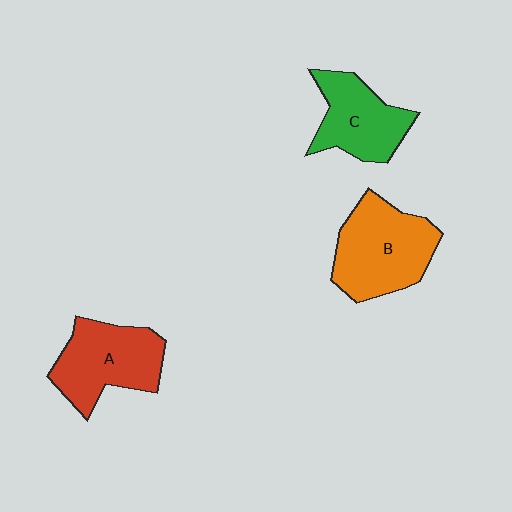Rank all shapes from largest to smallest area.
From largest to smallest: B (orange), A (red), C (green).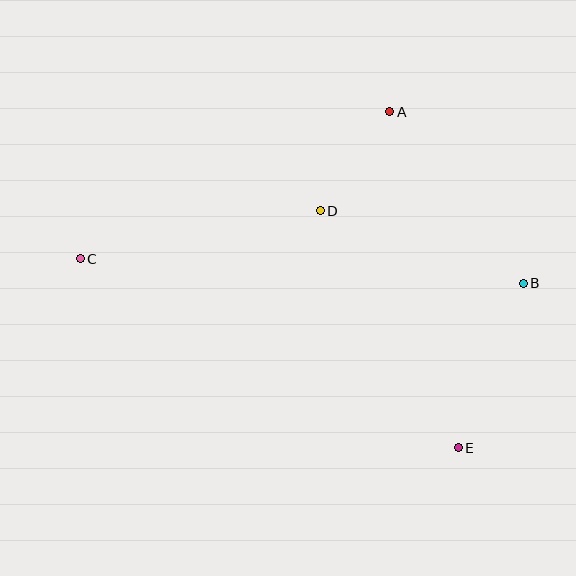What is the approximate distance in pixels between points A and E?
The distance between A and E is approximately 343 pixels.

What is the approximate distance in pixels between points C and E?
The distance between C and E is approximately 423 pixels.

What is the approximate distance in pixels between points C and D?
The distance between C and D is approximately 244 pixels.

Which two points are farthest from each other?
Points B and C are farthest from each other.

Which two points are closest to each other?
Points A and D are closest to each other.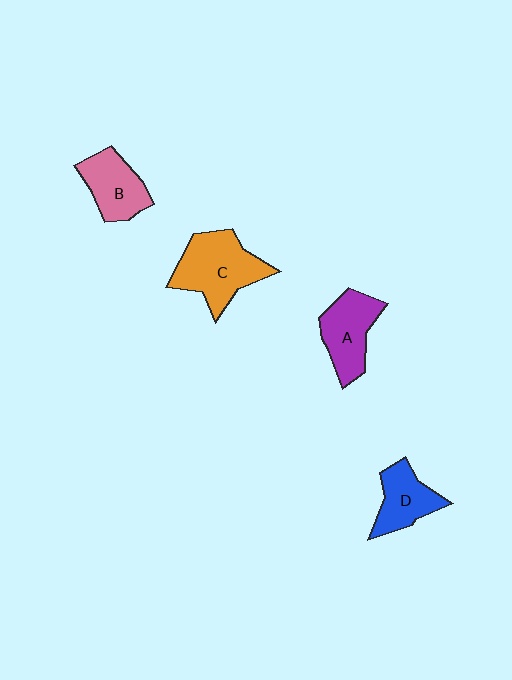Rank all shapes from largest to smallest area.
From largest to smallest: C (orange), A (purple), B (pink), D (blue).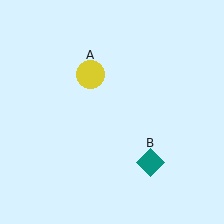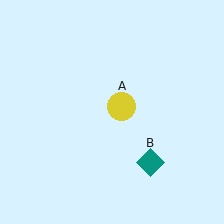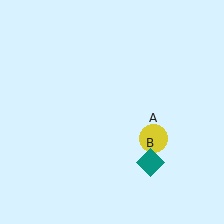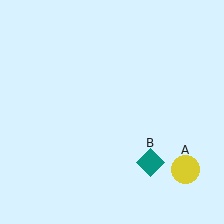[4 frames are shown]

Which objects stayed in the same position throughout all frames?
Teal diamond (object B) remained stationary.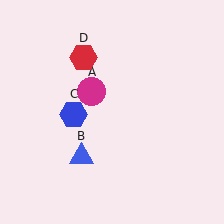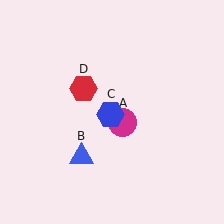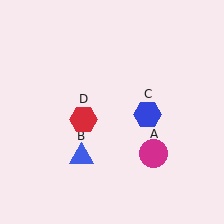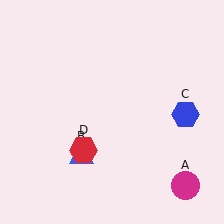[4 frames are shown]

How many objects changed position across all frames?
3 objects changed position: magenta circle (object A), blue hexagon (object C), red hexagon (object D).